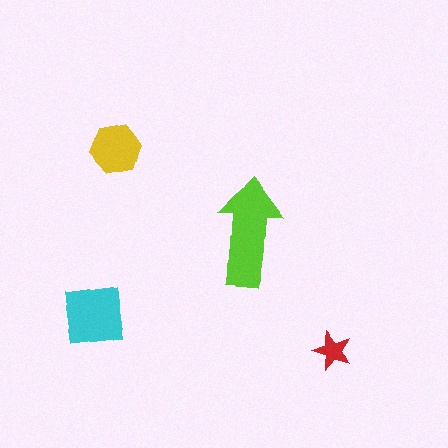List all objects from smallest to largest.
The red star, the yellow hexagon, the cyan square, the lime arrow.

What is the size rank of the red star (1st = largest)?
4th.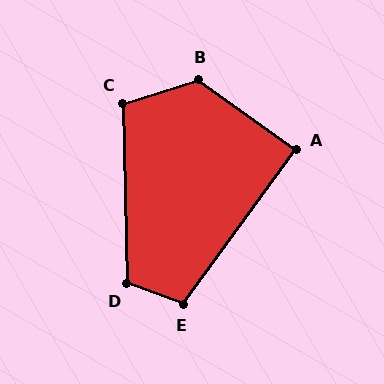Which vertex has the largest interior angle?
B, at approximately 127 degrees.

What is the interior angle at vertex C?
Approximately 106 degrees (obtuse).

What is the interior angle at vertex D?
Approximately 111 degrees (obtuse).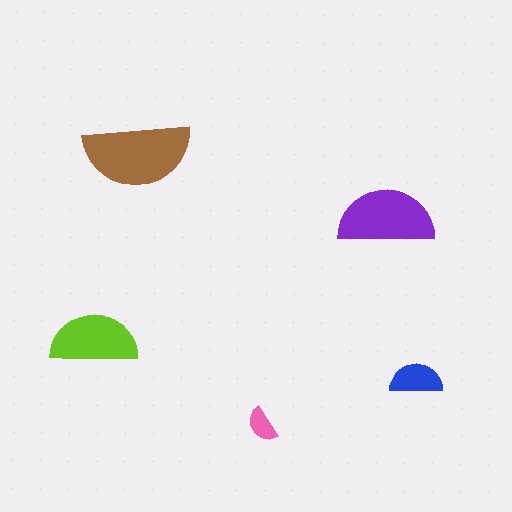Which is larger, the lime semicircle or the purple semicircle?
The purple one.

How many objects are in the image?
There are 5 objects in the image.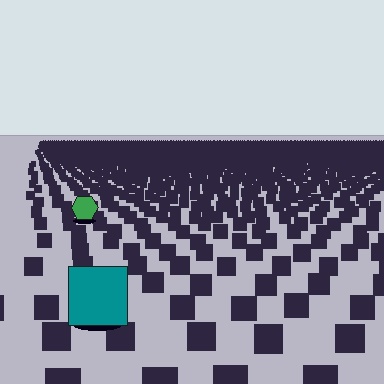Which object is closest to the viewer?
The teal square is closest. The texture marks near it are larger and more spread out.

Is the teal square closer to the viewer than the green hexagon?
Yes. The teal square is closer — you can tell from the texture gradient: the ground texture is coarser near it.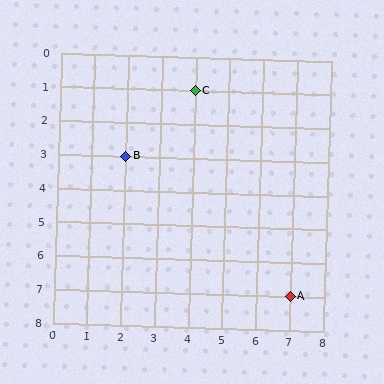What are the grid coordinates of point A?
Point A is at grid coordinates (7, 7).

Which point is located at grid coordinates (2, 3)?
Point B is at (2, 3).